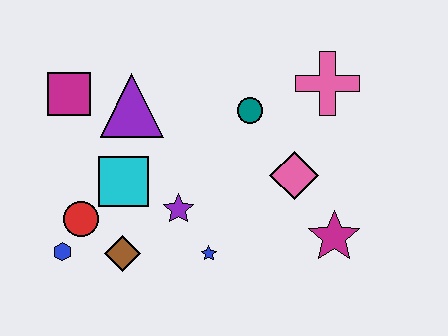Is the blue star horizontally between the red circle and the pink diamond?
Yes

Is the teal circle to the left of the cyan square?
No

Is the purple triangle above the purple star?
Yes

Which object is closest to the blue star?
The purple star is closest to the blue star.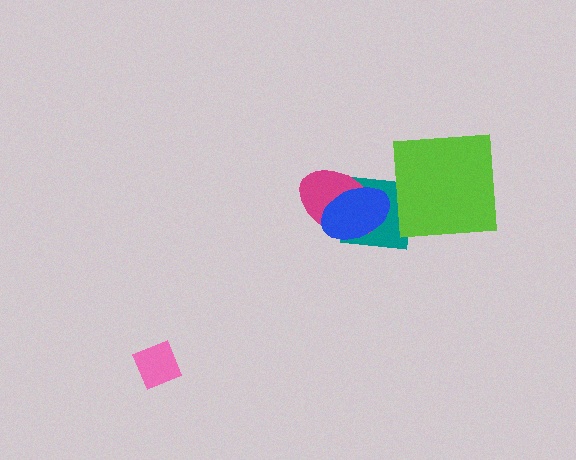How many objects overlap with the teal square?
3 objects overlap with the teal square.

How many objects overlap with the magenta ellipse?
2 objects overlap with the magenta ellipse.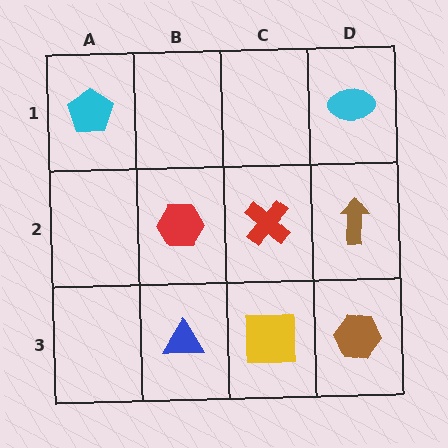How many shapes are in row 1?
2 shapes.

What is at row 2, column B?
A red hexagon.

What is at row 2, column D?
A brown arrow.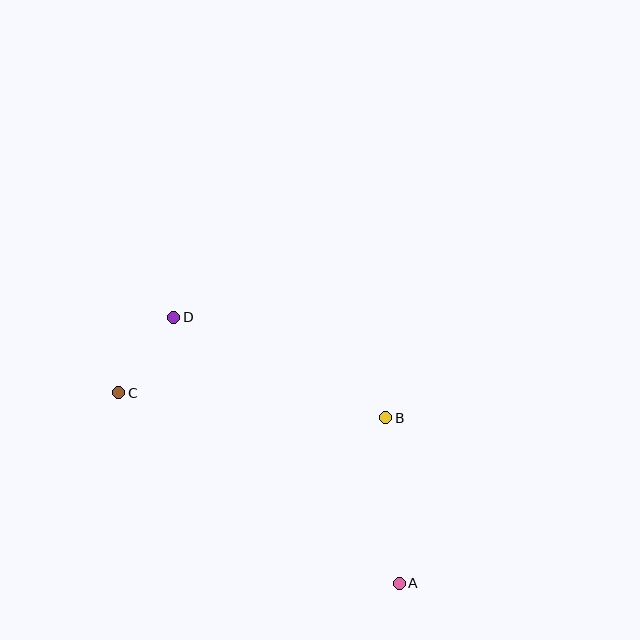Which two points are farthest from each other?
Points A and D are farthest from each other.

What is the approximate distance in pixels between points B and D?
The distance between B and D is approximately 235 pixels.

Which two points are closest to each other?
Points C and D are closest to each other.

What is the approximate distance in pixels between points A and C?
The distance between A and C is approximately 339 pixels.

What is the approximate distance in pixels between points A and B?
The distance between A and B is approximately 166 pixels.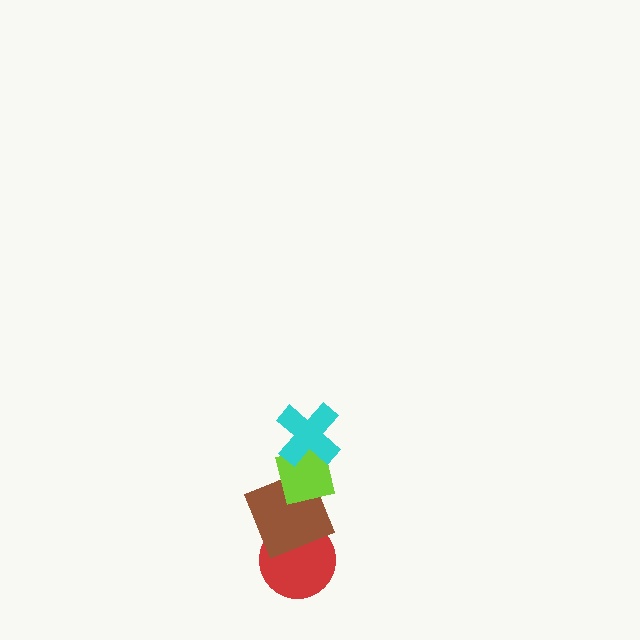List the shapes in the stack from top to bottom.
From top to bottom: the cyan cross, the lime square, the brown square, the red circle.